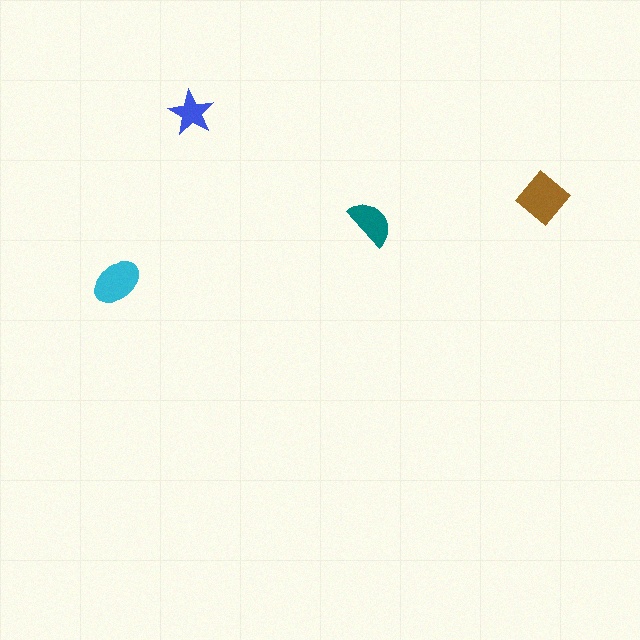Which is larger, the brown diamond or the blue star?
The brown diamond.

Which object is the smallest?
The blue star.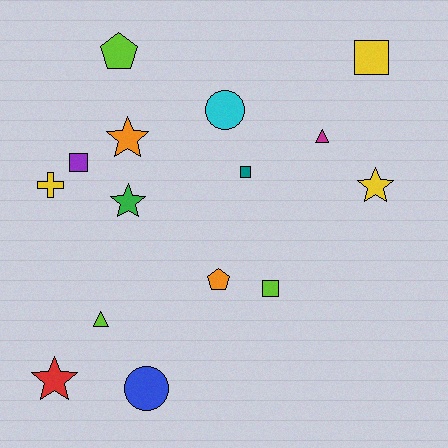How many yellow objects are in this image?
There are 3 yellow objects.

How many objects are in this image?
There are 15 objects.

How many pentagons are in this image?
There are 2 pentagons.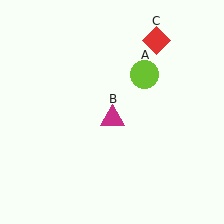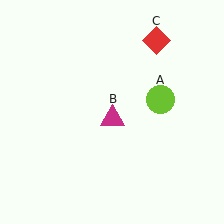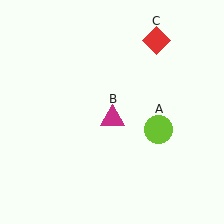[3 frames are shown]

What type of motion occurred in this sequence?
The lime circle (object A) rotated clockwise around the center of the scene.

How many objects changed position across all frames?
1 object changed position: lime circle (object A).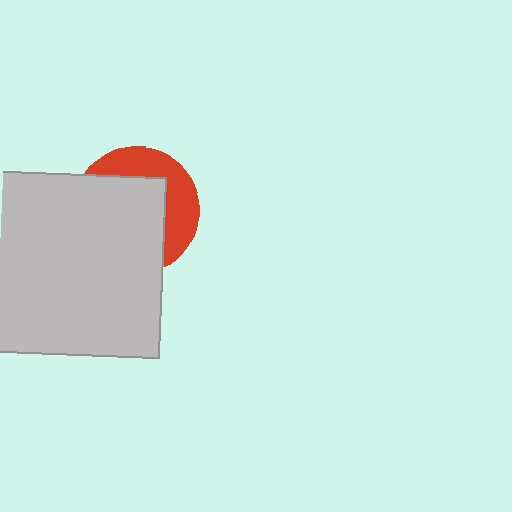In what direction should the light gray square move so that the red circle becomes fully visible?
The light gray square should move toward the lower-left. That is the shortest direction to clear the overlap and leave the red circle fully visible.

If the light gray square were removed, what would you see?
You would see the complete red circle.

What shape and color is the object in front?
The object in front is a light gray square.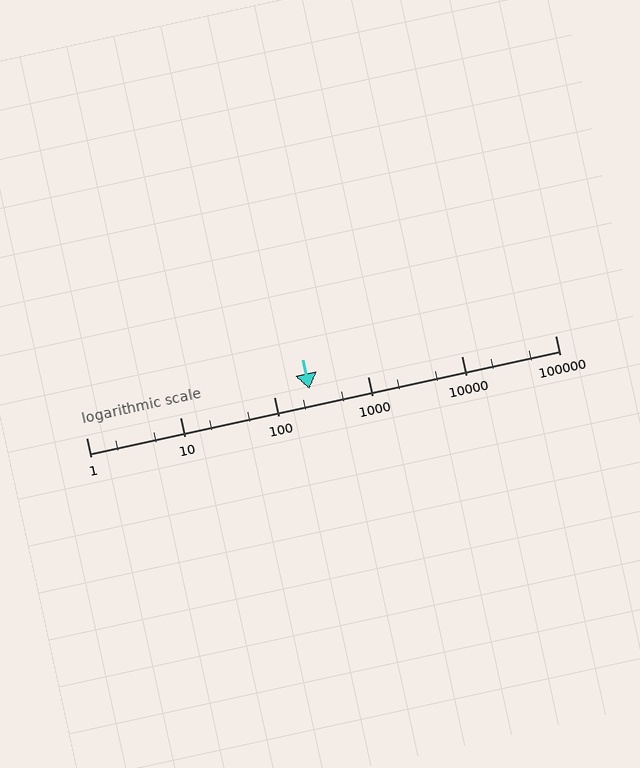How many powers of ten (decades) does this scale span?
The scale spans 5 decades, from 1 to 100000.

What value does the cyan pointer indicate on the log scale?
The pointer indicates approximately 240.